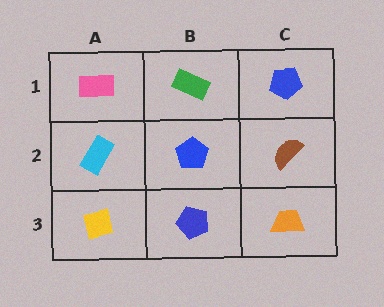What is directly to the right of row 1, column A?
A green rectangle.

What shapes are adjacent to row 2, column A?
A pink rectangle (row 1, column A), a yellow square (row 3, column A), a blue pentagon (row 2, column B).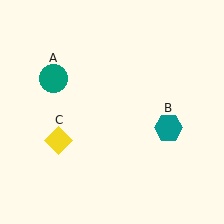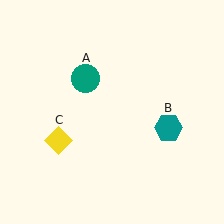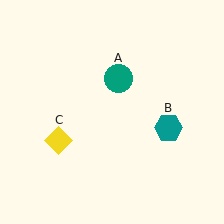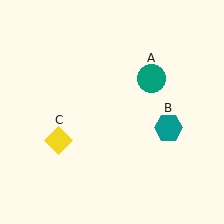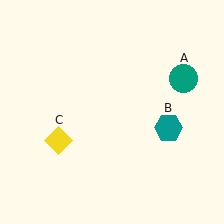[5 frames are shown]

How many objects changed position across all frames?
1 object changed position: teal circle (object A).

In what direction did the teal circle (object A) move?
The teal circle (object A) moved right.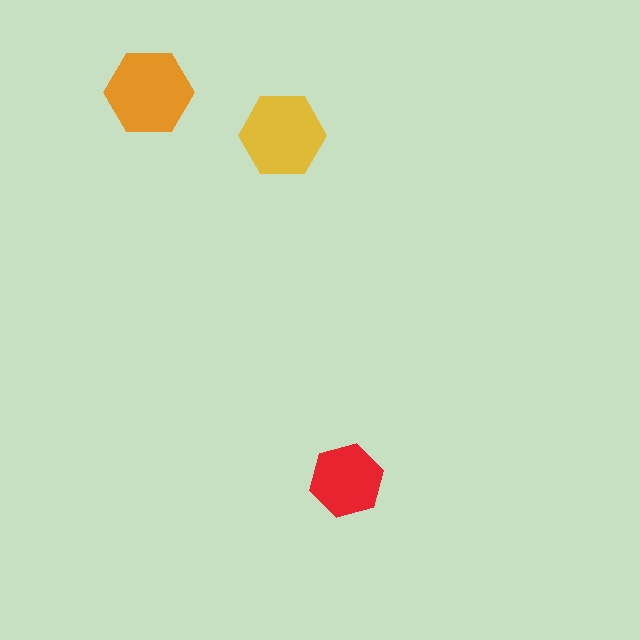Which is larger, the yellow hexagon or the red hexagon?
The yellow one.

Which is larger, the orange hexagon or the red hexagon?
The orange one.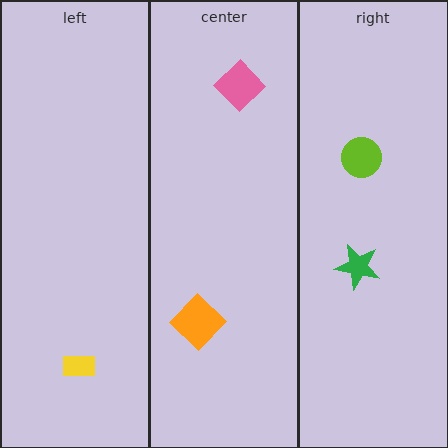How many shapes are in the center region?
2.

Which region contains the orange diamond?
The center region.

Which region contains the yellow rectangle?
The left region.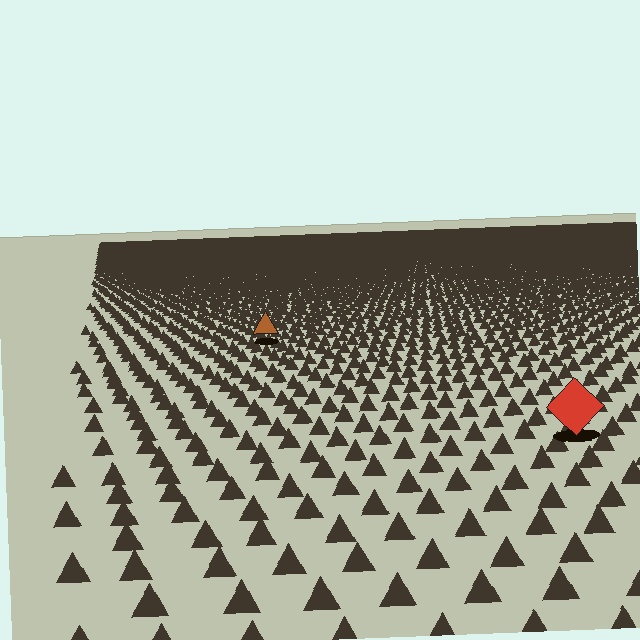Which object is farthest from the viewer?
The brown triangle is farthest from the viewer. It appears smaller and the ground texture around it is denser.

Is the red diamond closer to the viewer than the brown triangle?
Yes. The red diamond is closer — you can tell from the texture gradient: the ground texture is coarser near it.